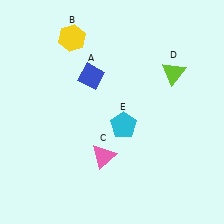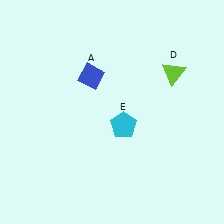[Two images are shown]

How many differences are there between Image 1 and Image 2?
There are 2 differences between the two images.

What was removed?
The pink triangle (C), the yellow hexagon (B) were removed in Image 2.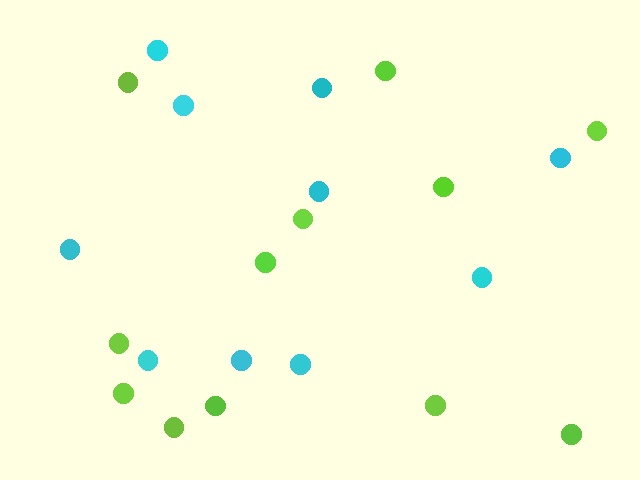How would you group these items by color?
There are 2 groups: one group of lime circles (12) and one group of cyan circles (10).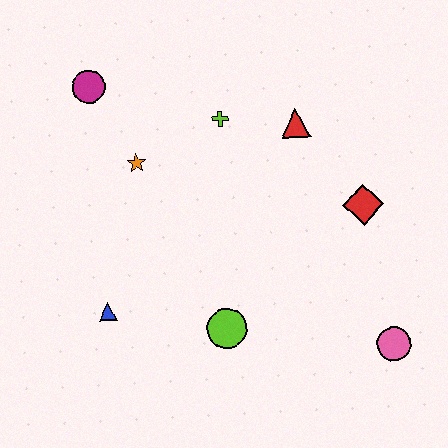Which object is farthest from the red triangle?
The blue triangle is farthest from the red triangle.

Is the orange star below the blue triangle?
No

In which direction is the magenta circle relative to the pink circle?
The magenta circle is to the left of the pink circle.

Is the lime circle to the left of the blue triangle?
No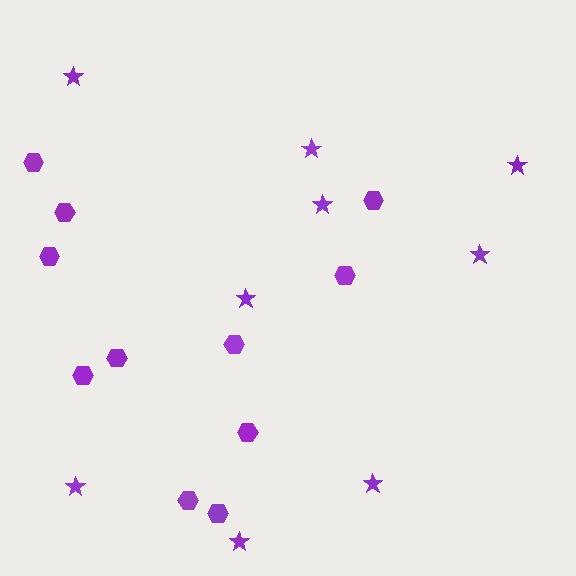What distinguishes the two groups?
There are 2 groups: one group of stars (9) and one group of hexagons (11).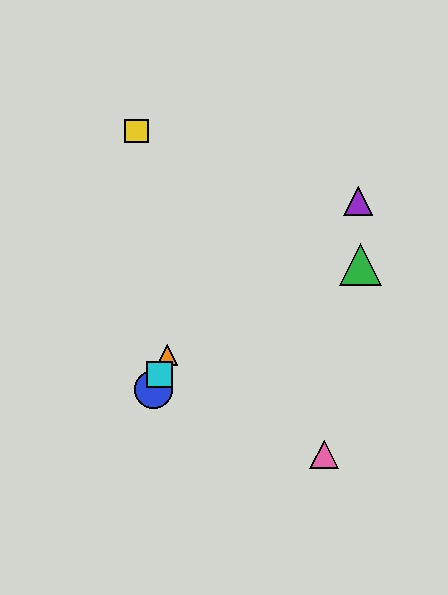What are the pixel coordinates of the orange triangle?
The orange triangle is at (167, 355).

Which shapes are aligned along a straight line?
The red circle, the blue circle, the orange triangle, the cyan square are aligned along a straight line.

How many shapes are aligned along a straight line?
4 shapes (the red circle, the blue circle, the orange triangle, the cyan square) are aligned along a straight line.